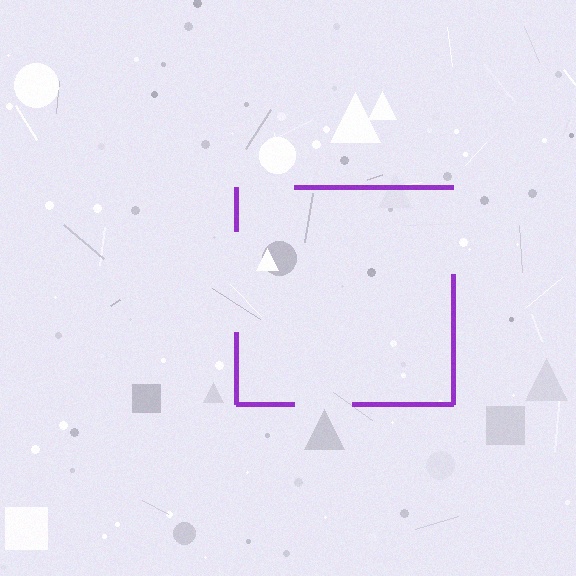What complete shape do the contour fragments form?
The contour fragments form a square.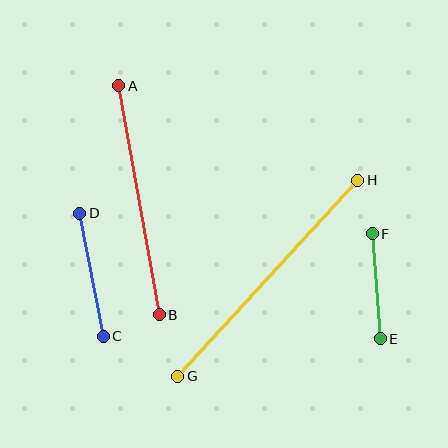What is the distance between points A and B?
The distance is approximately 233 pixels.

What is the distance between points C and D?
The distance is approximately 125 pixels.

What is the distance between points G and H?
The distance is approximately 266 pixels.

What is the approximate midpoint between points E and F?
The midpoint is at approximately (376, 286) pixels.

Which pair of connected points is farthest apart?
Points G and H are farthest apart.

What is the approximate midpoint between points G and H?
The midpoint is at approximately (268, 278) pixels.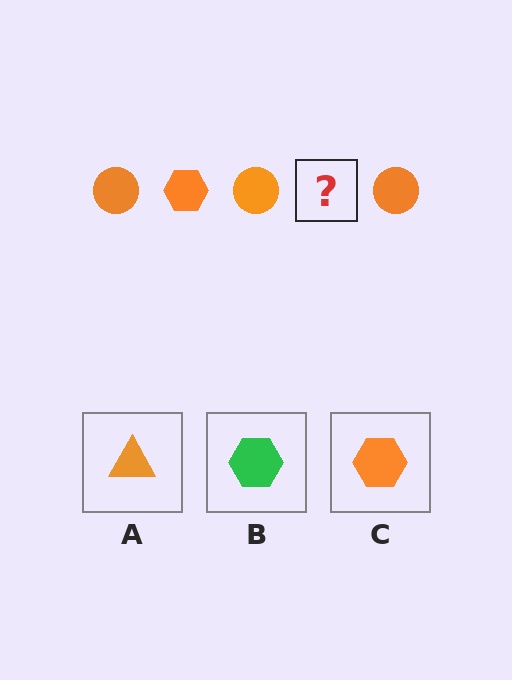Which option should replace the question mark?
Option C.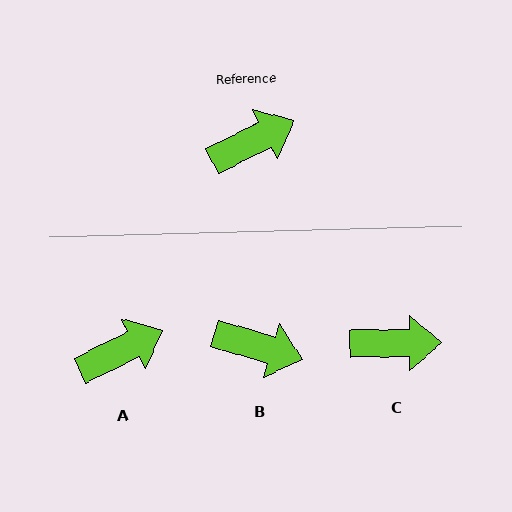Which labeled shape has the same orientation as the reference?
A.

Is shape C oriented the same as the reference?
No, it is off by about 26 degrees.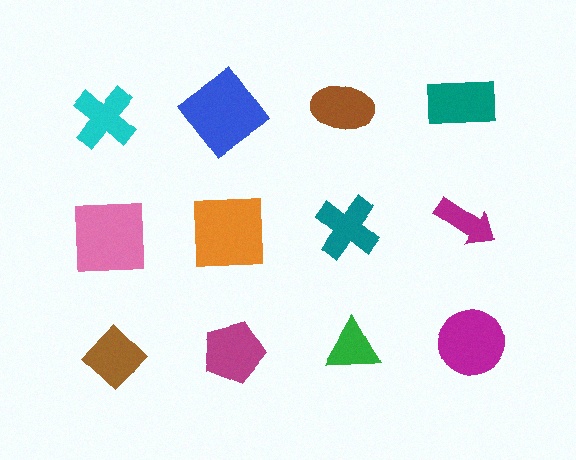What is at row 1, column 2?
A blue diamond.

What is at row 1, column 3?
A brown ellipse.